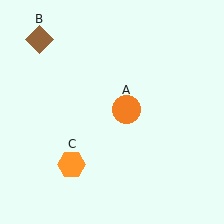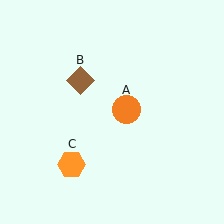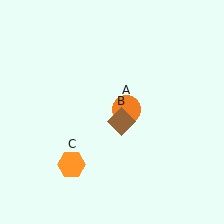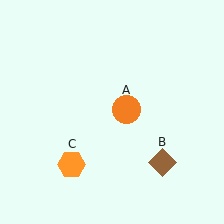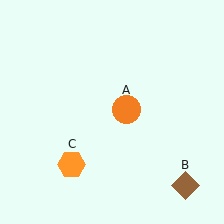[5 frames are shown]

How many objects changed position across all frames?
1 object changed position: brown diamond (object B).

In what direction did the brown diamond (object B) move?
The brown diamond (object B) moved down and to the right.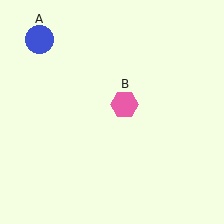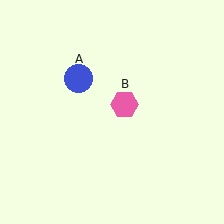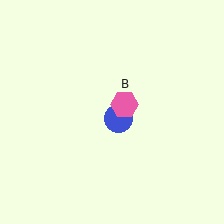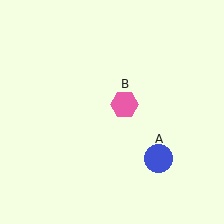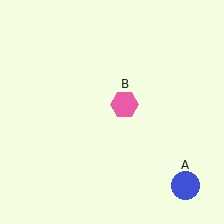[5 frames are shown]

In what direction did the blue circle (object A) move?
The blue circle (object A) moved down and to the right.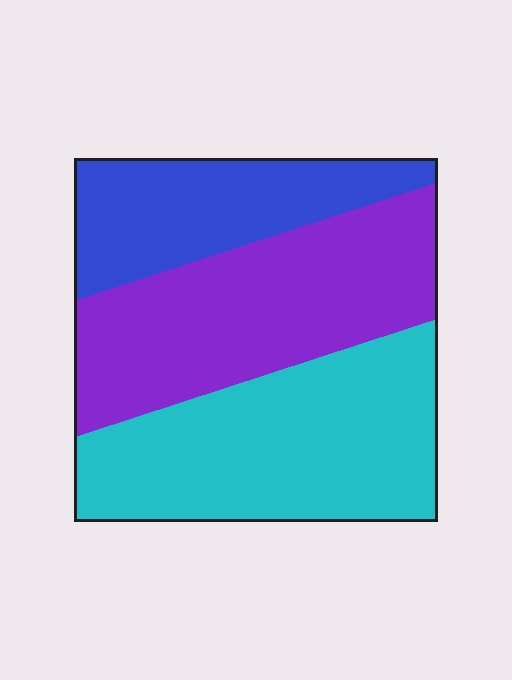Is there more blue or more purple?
Purple.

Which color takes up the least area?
Blue, at roughly 25%.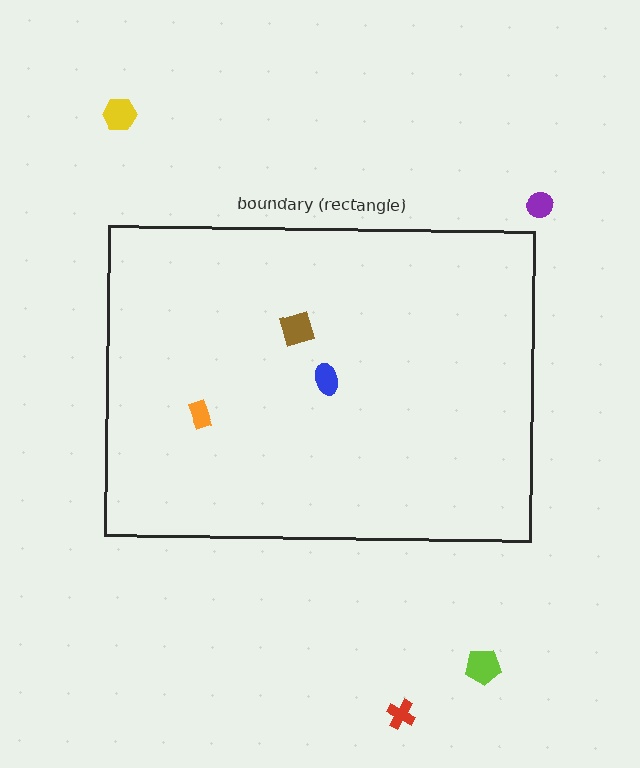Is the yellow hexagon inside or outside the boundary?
Outside.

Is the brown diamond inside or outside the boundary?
Inside.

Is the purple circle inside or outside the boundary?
Outside.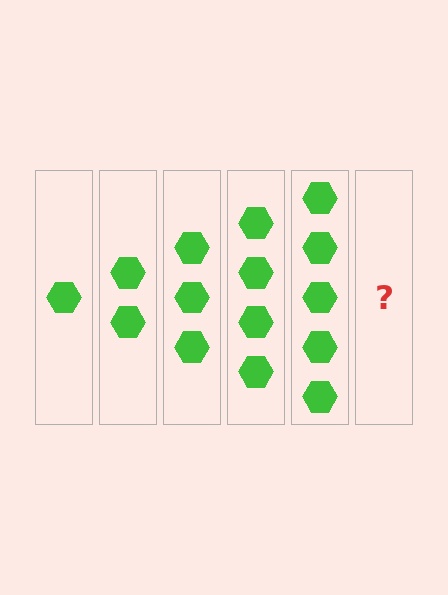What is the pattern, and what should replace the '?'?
The pattern is that each step adds one more hexagon. The '?' should be 6 hexagons.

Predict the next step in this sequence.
The next step is 6 hexagons.